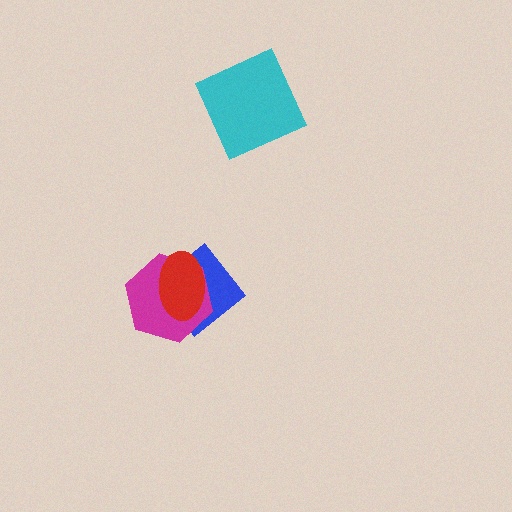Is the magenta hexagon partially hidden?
Yes, it is partially covered by another shape.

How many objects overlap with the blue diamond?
2 objects overlap with the blue diamond.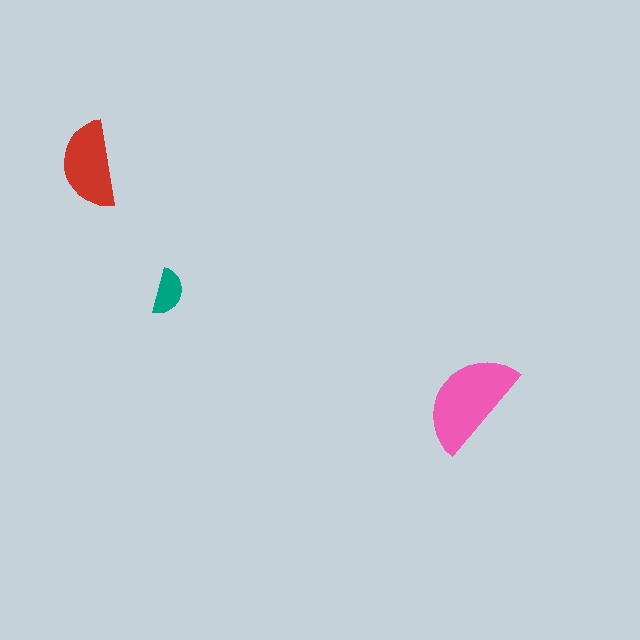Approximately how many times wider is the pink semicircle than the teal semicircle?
About 2.5 times wider.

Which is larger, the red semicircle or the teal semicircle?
The red one.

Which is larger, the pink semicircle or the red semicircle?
The pink one.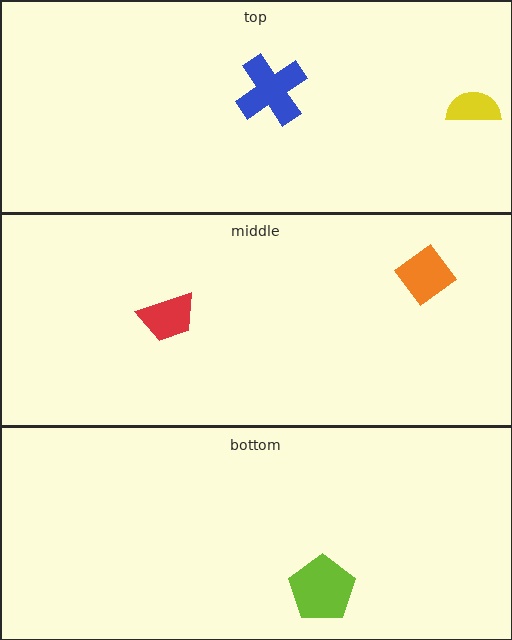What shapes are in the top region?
The blue cross, the yellow semicircle.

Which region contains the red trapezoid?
The middle region.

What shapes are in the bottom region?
The lime pentagon.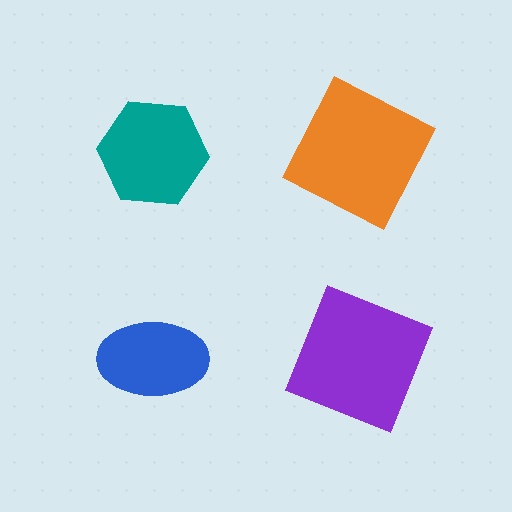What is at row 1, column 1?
A teal hexagon.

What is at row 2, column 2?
A purple square.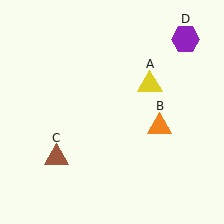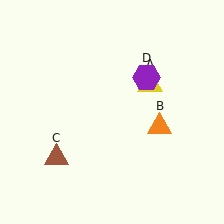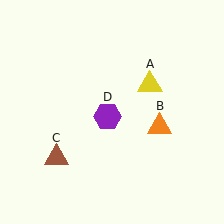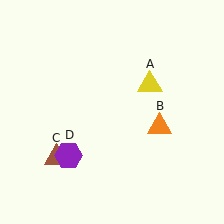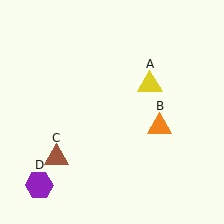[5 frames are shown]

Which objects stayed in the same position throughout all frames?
Yellow triangle (object A) and orange triangle (object B) and brown triangle (object C) remained stationary.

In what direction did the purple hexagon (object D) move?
The purple hexagon (object D) moved down and to the left.